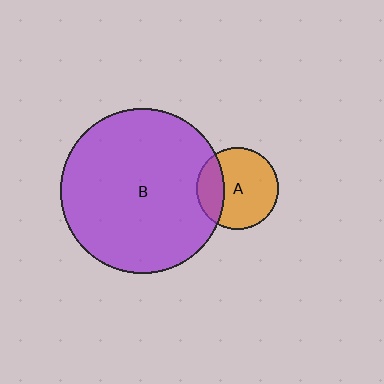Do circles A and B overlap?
Yes.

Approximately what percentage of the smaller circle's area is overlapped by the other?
Approximately 25%.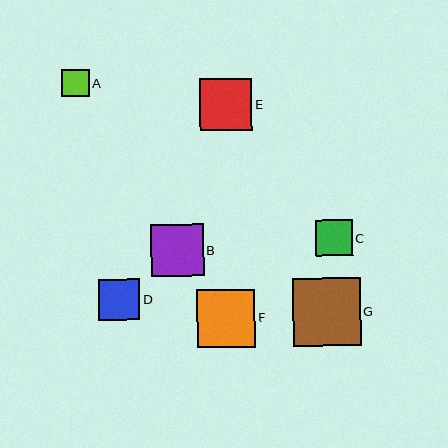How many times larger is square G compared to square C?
Square G is approximately 1.9 times the size of square C.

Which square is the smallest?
Square A is the smallest with a size of approximately 27 pixels.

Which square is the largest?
Square G is the largest with a size of approximately 68 pixels.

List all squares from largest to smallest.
From largest to smallest: G, F, B, E, D, C, A.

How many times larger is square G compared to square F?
Square G is approximately 1.2 times the size of square F.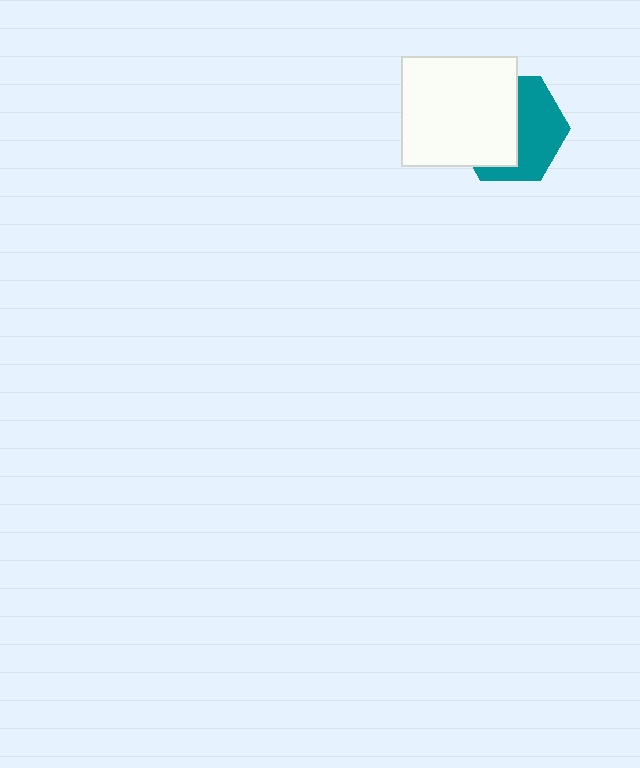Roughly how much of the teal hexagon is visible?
About half of it is visible (roughly 48%).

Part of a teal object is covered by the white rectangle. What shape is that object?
It is a hexagon.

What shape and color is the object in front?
The object in front is a white rectangle.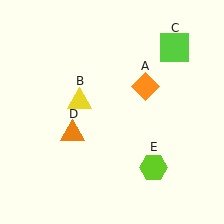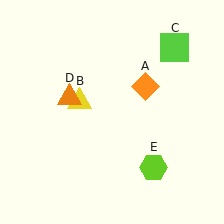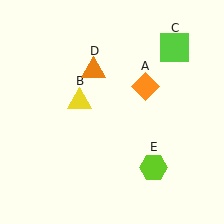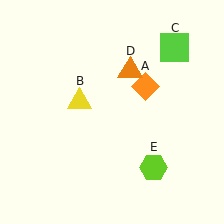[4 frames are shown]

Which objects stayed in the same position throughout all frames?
Orange diamond (object A) and yellow triangle (object B) and lime square (object C) and lime hexagon (object E) remained stationary.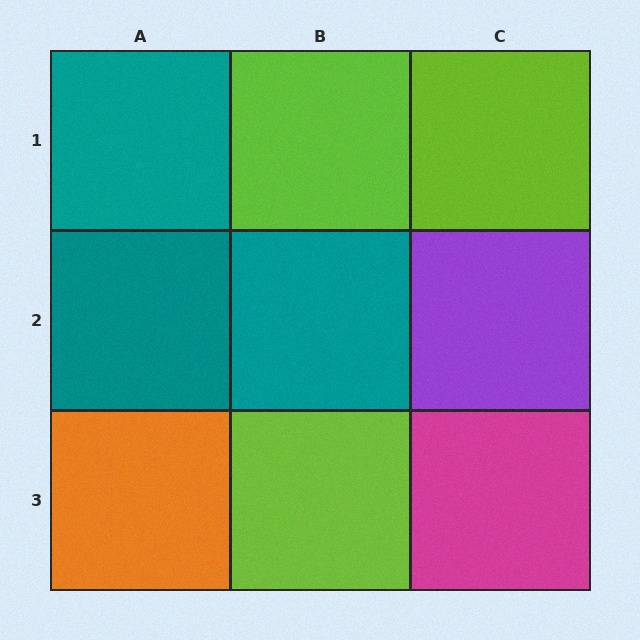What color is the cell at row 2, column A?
Teal.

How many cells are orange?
1 cell is orange.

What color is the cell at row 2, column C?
Purple.